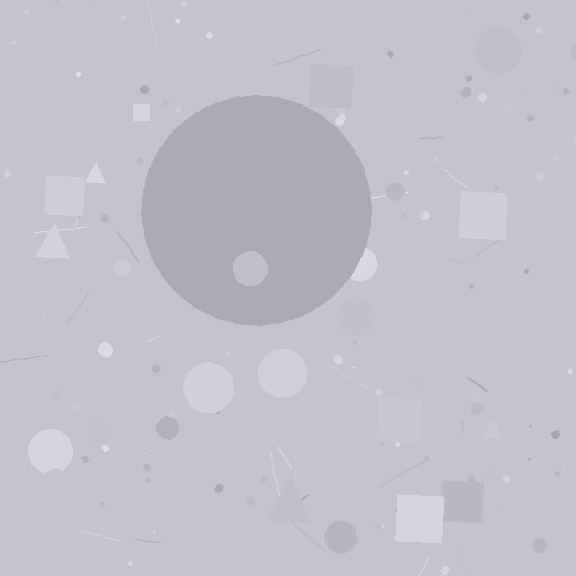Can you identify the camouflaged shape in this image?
The camouflaged shape is a circle.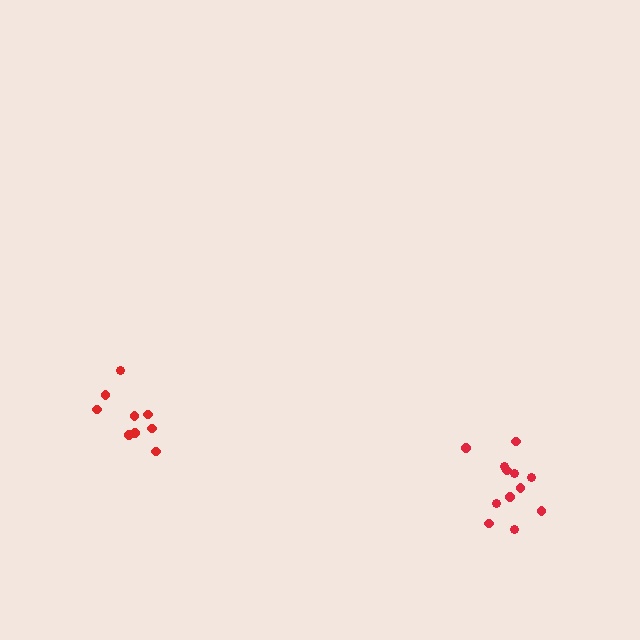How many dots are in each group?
Group 1: 9 dots, Group 2: 12 dots (21 total).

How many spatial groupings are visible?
There are 2 spatial groupings.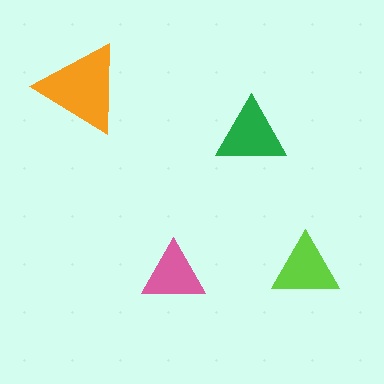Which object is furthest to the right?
The lime triangle is rightmost.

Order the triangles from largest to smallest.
the orange one, the green one, the lime one, the pink one.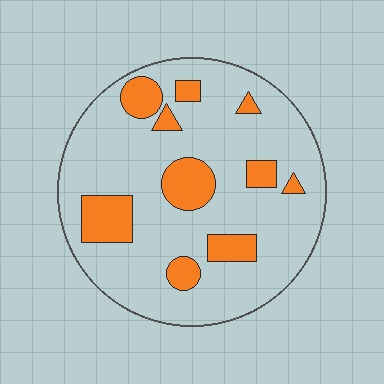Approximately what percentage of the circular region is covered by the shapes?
Approximately 20%.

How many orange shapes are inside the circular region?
10.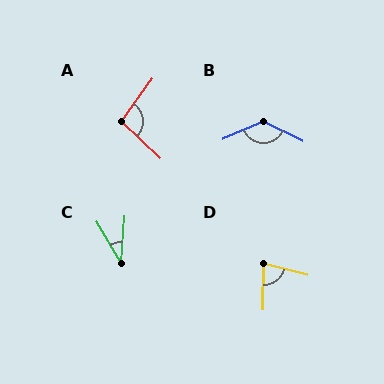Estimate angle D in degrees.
Approximately 76 degrees.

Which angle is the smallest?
C, at approximately 35 degrees.